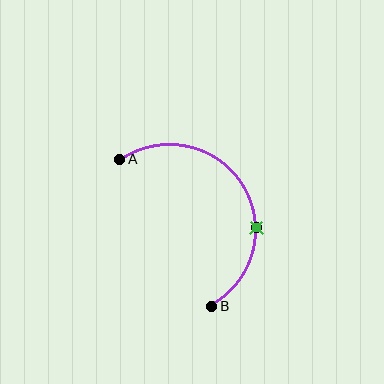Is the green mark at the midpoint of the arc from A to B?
No. The green mark lies on the arc but is closer to endpoint B. The arc midpoint would be at the point on the curve equidistant along the arc from both A and B.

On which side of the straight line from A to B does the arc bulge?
The arc bulges to the right of the straight line connecting A and B.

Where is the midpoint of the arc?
The arc midpoint is the point on the curve farthest from the straight line joining A and B. It sits to the right of that line.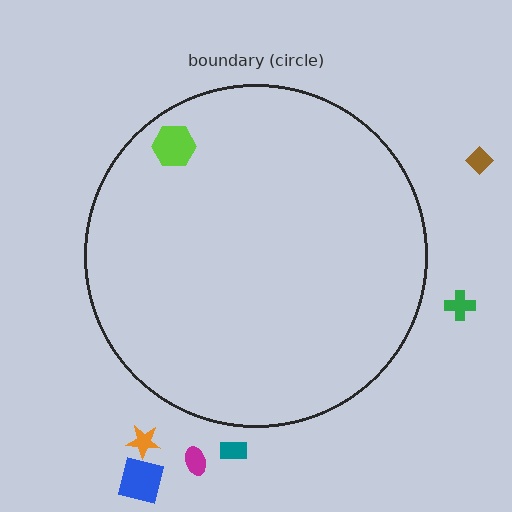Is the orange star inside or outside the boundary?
Outside.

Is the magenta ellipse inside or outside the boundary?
Outside.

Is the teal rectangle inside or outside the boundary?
Outside.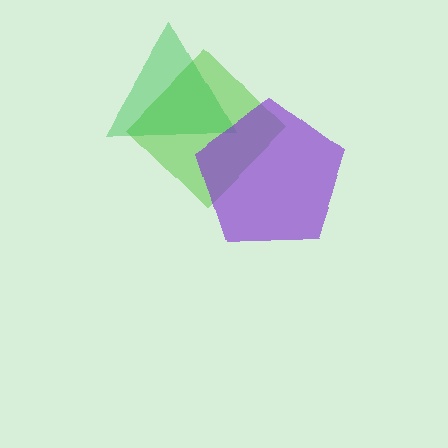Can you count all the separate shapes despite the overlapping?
Yes, there are 3 separate shapes.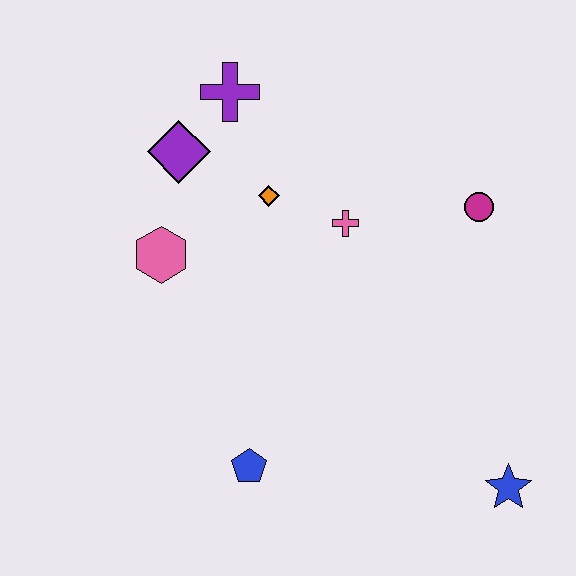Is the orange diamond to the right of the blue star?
No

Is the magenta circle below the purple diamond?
Yes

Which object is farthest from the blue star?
The purple cross is farthest from the blue star.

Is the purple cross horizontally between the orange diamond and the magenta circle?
No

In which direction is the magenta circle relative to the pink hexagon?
The magenta circle is to the right of the pink hexagon.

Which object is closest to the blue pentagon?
The pink hexagon is closest to the blue pentagon.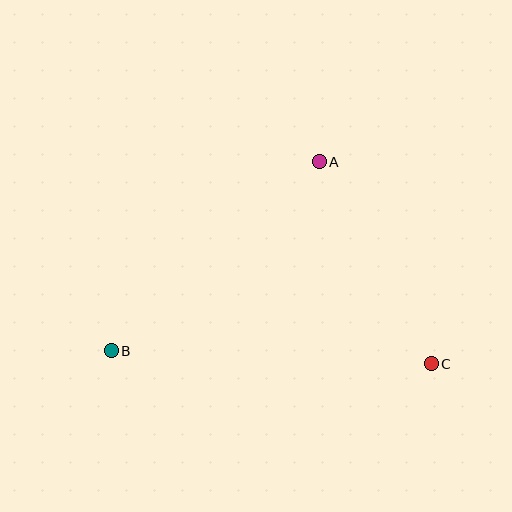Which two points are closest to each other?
Points A and C are closest to each other.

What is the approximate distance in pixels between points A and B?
The distance between A and B is approximately 281 pixels.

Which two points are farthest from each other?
Points B and C are farthest from each other.